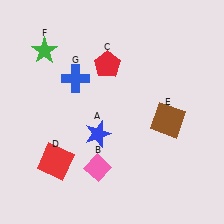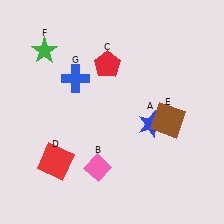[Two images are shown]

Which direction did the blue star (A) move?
The blue star (A) moved right.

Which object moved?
The blue star (A) moved right.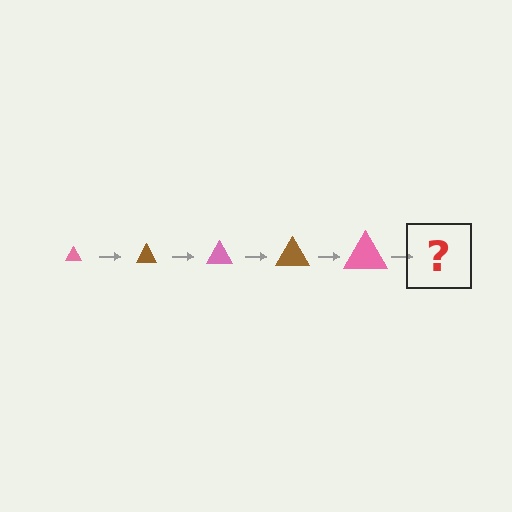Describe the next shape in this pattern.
It should be a brown triangle, larger than the previous one.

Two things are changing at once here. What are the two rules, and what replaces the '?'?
The two rules are that the triangle grows larger each step and the color cycles through pink and brown. The '?' should be a brown triangle, larger than the previous one.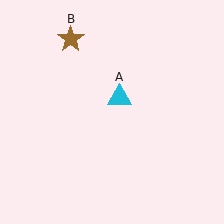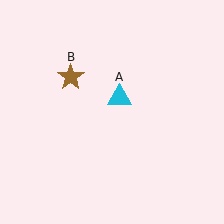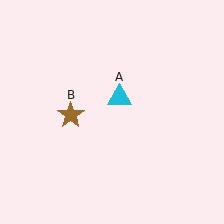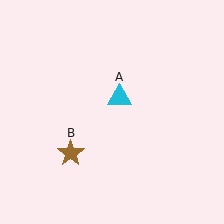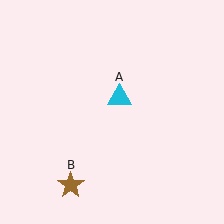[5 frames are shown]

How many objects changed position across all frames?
1 object changed position: brown star (object B).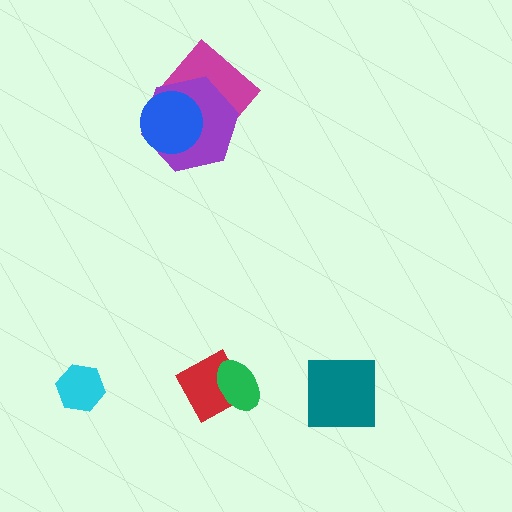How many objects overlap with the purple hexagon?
2 objects overlap with the purple hexagon.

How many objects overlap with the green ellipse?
1 object overlaps with the green ellipse.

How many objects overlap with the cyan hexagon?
0 objects overlap with the cyan hexagon.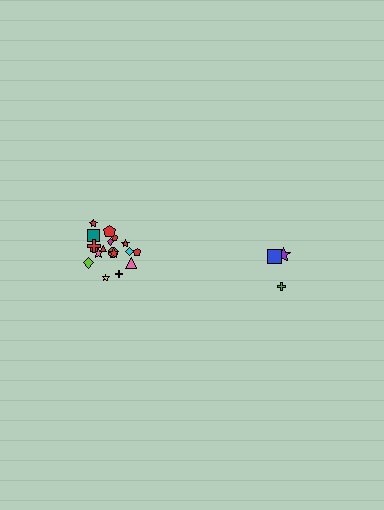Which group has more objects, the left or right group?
The left group.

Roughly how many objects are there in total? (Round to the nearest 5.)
Roughly 20 objects in total.